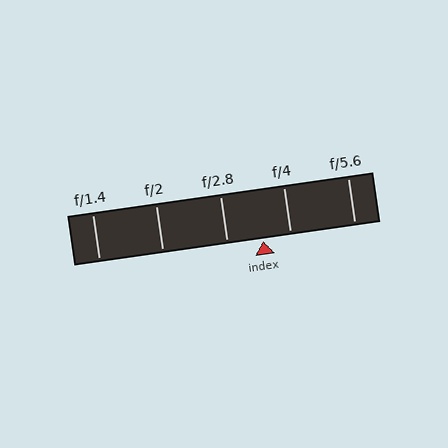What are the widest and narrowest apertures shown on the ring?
The widest aperture shown is f/1.4 and the narrowest is f/5.6.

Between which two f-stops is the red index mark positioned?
The index mark is between f/2.8 and f/4.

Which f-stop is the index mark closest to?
The index mark is closest to f/4.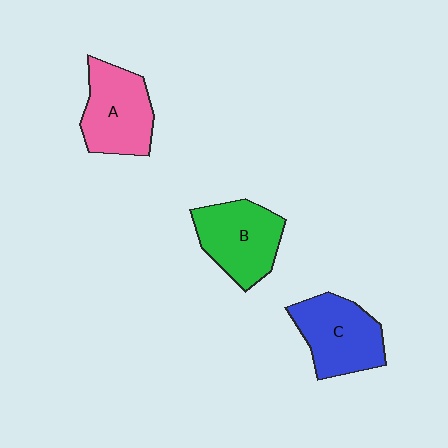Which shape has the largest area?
Shape C (blue).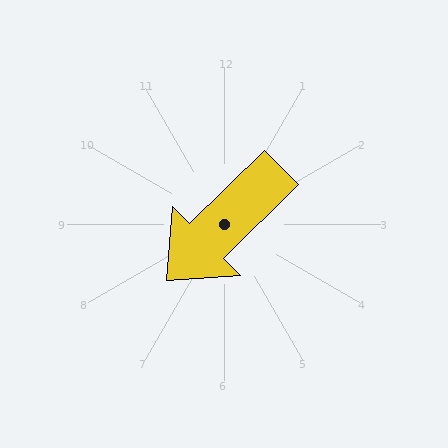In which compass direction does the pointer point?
Southwest.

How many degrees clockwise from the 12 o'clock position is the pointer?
Approximately 225 degrees.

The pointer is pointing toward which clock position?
Roughly 8 o'clock.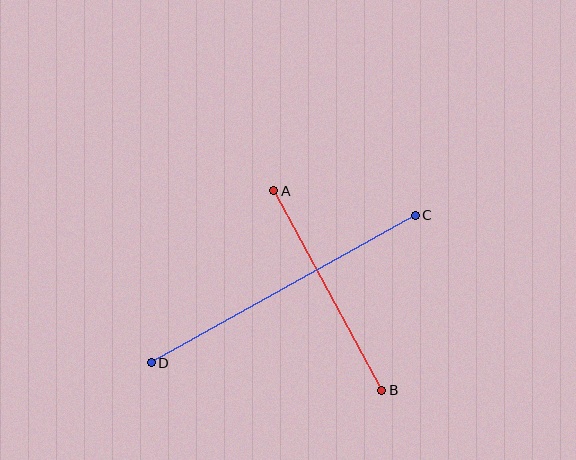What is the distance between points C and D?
The distance is approximately 302 pixels.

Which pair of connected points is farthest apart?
Points C and D are farthest apart.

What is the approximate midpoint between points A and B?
The midpoint is at approximately (328, 290) pixels.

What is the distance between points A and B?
The distance is approximately 227 pixels.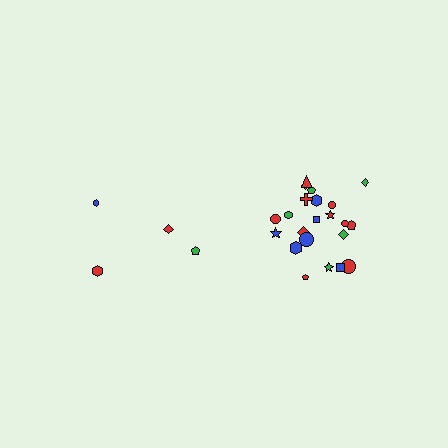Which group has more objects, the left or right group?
The right group.